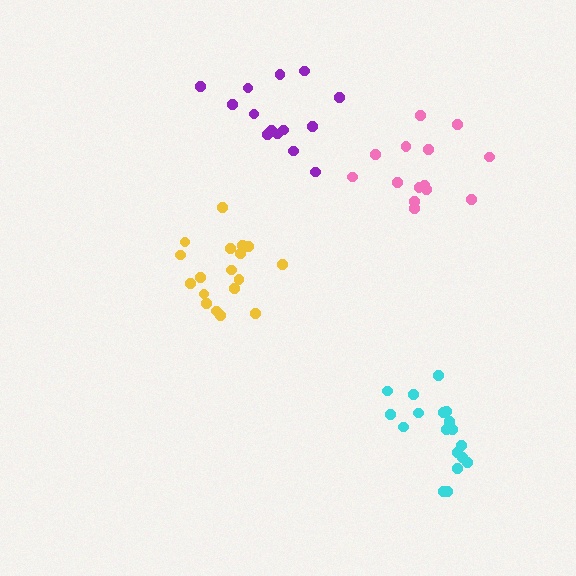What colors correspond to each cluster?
The clusters are colored: cyan, yellow, pink, purple.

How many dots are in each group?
Group 1: 18 dots, Group 2: 18 dots, Group 3: 14 dots, Group 4: 14 dots (64 total).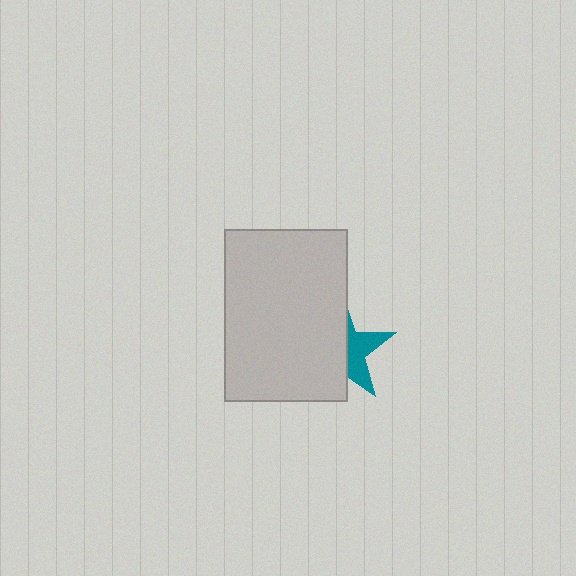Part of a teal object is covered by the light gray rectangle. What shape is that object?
It is a star.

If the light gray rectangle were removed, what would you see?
You would see the complete teal star.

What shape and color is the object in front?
The object in front is a light gray rectangle.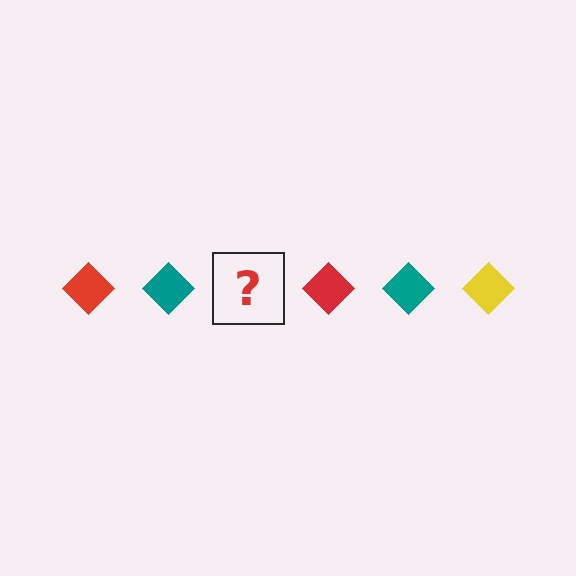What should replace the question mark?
The question mark should be replaced with a yellow diamond.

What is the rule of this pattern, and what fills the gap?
The rule is that the pattern cycles through red, teal, yellow diamonds. The gap should be filled with a yellow diamond.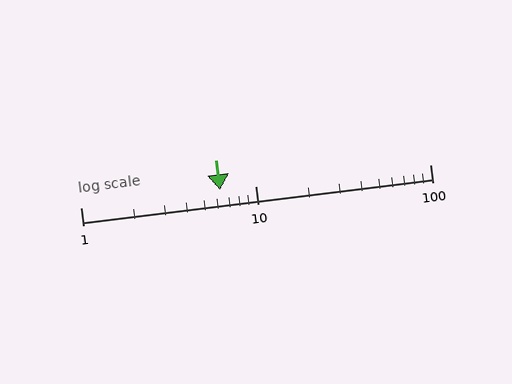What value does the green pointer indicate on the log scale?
The pointer indicates approximately 6.3.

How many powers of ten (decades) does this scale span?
The scale spans 2 decades, from 1 to 100.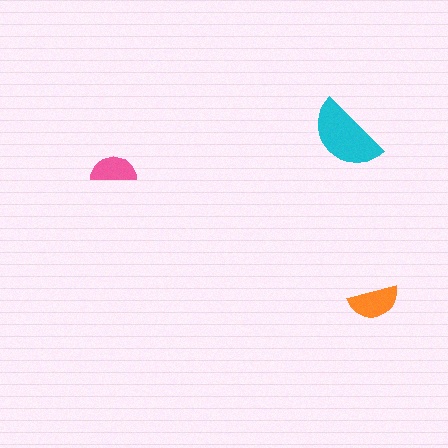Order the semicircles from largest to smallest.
the cyan one, the orange one, the pink one.